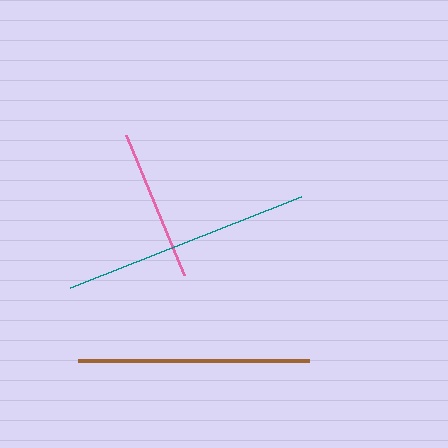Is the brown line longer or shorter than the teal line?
The teal line is longer than the brown line.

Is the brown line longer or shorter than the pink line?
The brown line is longer than the pink line.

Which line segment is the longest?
The teal line is the longest at approximately 248 pixels.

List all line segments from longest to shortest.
From longest to shortest: teal, brown, pink.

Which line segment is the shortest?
The pink line is the shortest at approximately 152 pixels.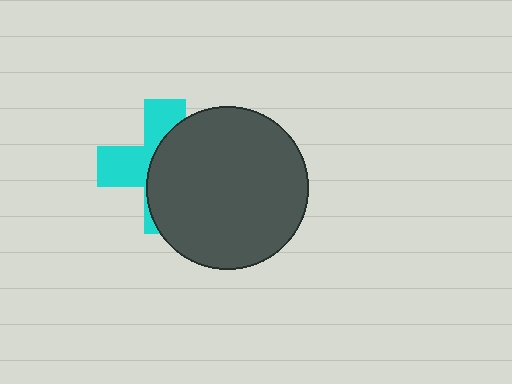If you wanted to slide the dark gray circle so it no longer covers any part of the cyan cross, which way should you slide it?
Slide it right — that is the most direct way to separate the two shapes.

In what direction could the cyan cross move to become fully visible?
The cyan cross could move left. That would shift it out from behind the dark gray circle entirely.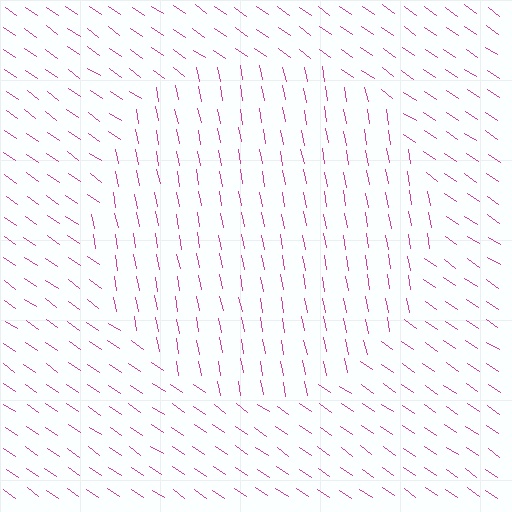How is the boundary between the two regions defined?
The boundary is defined purely by a change in line orientation (approximately 45 degrees difference). All lines are the same color and thickness.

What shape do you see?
I see a circle.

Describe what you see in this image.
The image is filled with small magenta line segments. A circle region in the image has lines oriented differently from the surrounding lines, creating a visible texture boundary.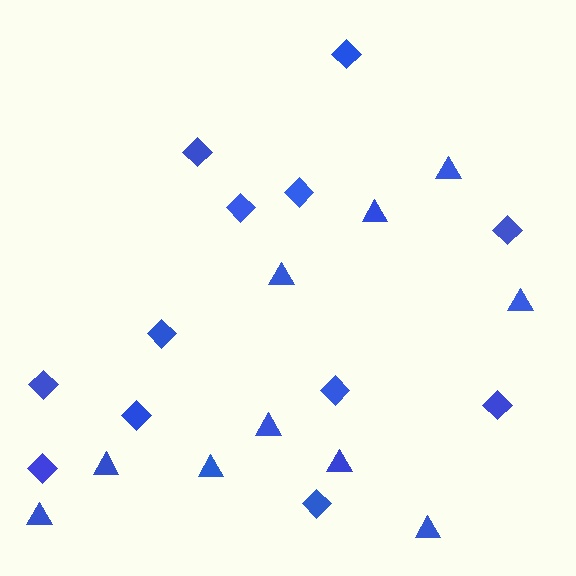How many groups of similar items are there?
There are 2 groups: one group of triangles (10) and one group of diamonds (12).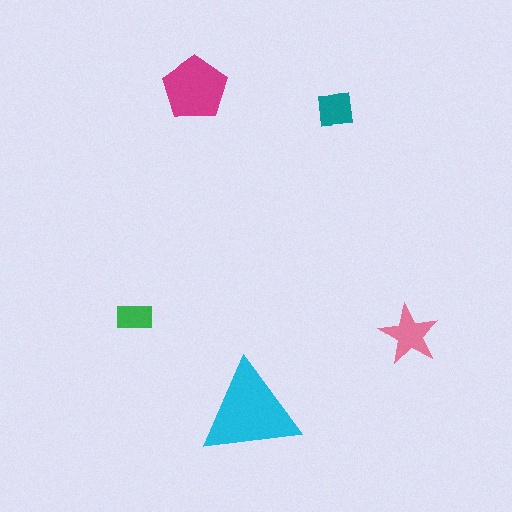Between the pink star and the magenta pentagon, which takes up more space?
The magenta pentagon.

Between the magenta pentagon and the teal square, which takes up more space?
The magenta pentagon.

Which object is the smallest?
The green rectangle.